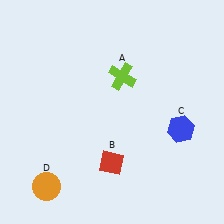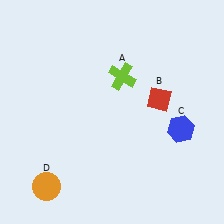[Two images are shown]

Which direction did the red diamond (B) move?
The red diamond (B) moved up.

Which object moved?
The red diamond (B) moved up.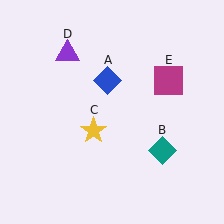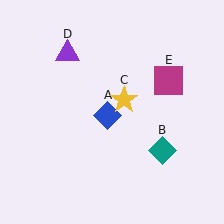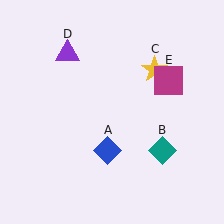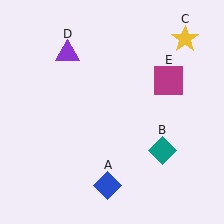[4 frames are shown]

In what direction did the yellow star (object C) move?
The yellow star (object C) moved up and to the right.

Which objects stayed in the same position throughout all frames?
Teal diamond (object B) and purple triangle (object D) and magenta square (object E) remained stationary.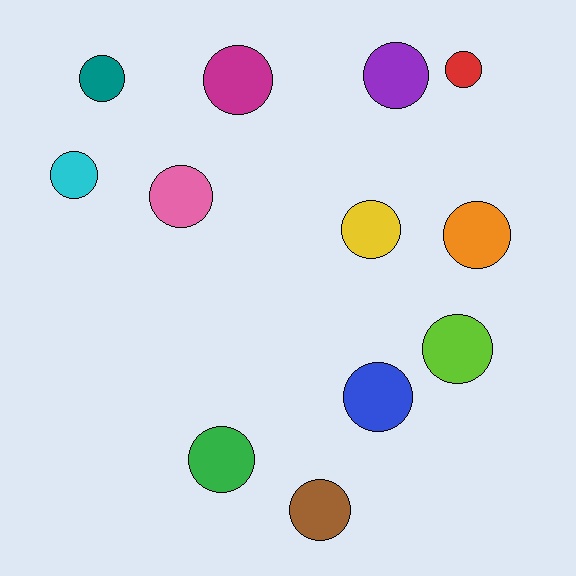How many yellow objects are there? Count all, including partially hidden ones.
There is 1 yellow object.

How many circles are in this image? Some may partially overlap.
There are 12 circles.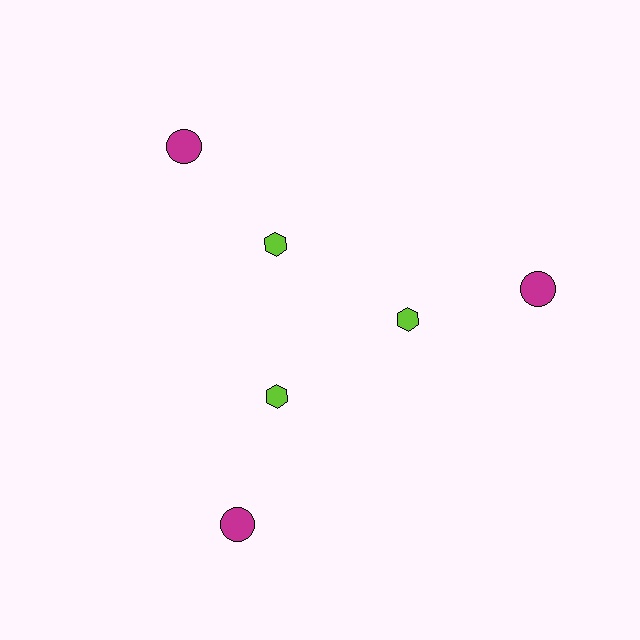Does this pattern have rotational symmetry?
Yes, this pattern has 3-fold rotational symmetry. It looks the same after rotating 120 degrees around the center.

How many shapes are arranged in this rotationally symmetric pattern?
There are 6 shapes, arranged in 3 groups of 2.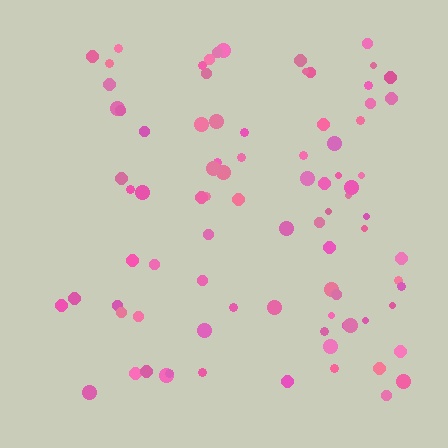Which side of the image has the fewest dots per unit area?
The left.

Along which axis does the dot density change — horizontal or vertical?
Horizontal.